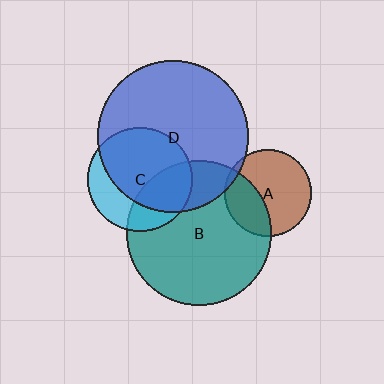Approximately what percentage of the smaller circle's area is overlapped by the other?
Approximately 5%.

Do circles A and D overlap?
Yes.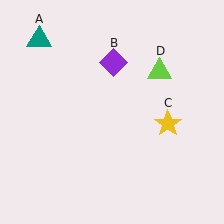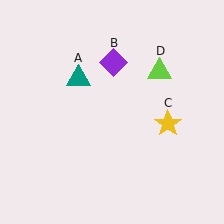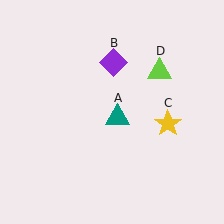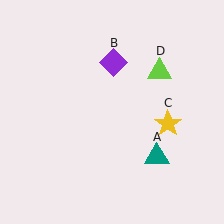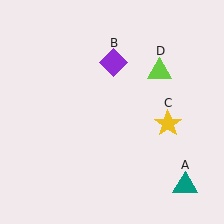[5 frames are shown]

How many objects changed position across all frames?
1 object changed position: teal triangle (object A).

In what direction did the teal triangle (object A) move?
The teal triangle (object A) moved down and to the right.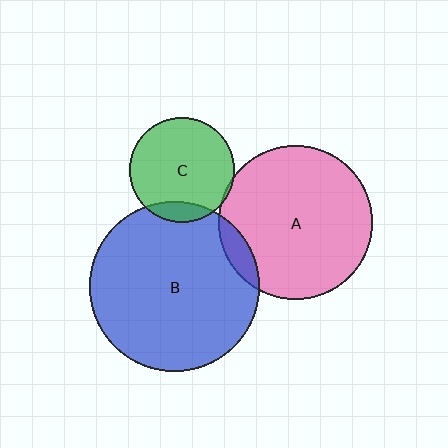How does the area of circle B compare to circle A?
Approximately 1.2 times.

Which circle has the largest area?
Circle B (blue).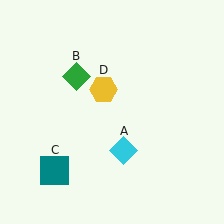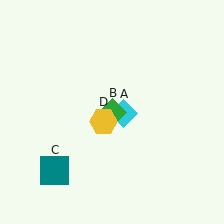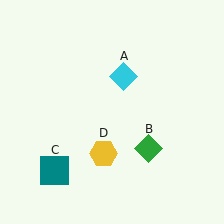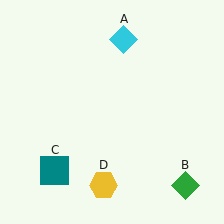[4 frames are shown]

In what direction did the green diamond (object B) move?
The green diamond (object B) moved down and to the right.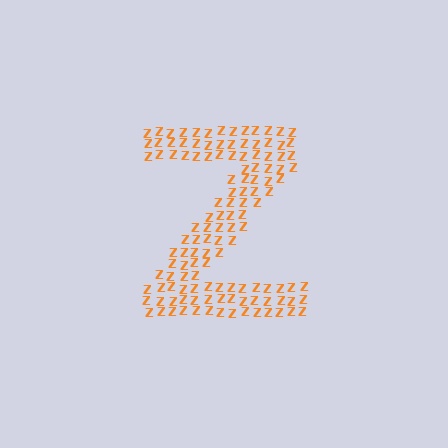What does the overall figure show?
The overall figure shows the letter Z.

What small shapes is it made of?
It is made of small letter Z's.